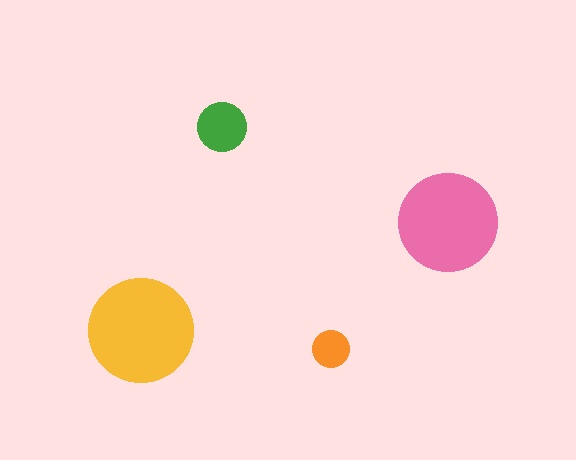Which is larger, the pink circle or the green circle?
The pink one.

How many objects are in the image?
There are 4 objects in the image.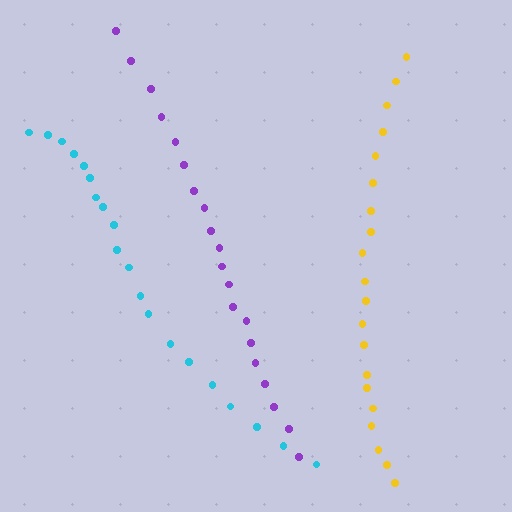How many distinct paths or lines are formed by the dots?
There are 3 distinct paths.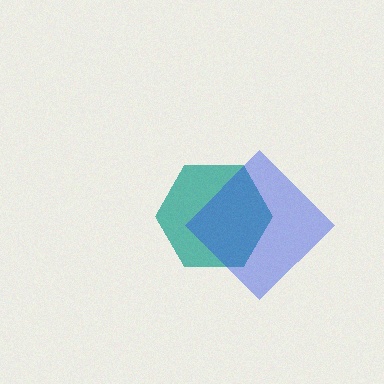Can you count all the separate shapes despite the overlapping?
Yes, there are 2 separate shapes.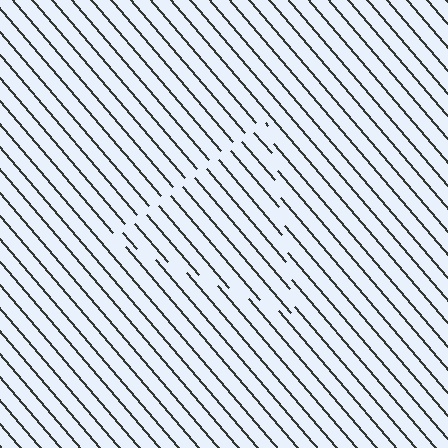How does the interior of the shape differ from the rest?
The interior of the shape contains the same grating, shifted by half a period — the contour is defined by the phase discontinuity where line-ends from the inner and outer gratings abut.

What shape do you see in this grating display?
An illusory triangle. The interior of the shape contains the same grating, shifted by half a period — the contour is defined by the phase discontinuity where line-ends from the inner and outer gratings abut.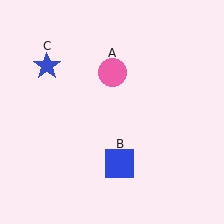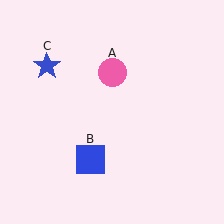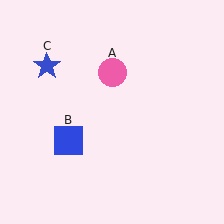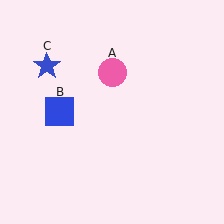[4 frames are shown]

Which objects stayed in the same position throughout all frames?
Pink circle (object A) and blue star (object C) remained stationary.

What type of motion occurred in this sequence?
The blue square (object B) rotated clockwise around the center of the scene.